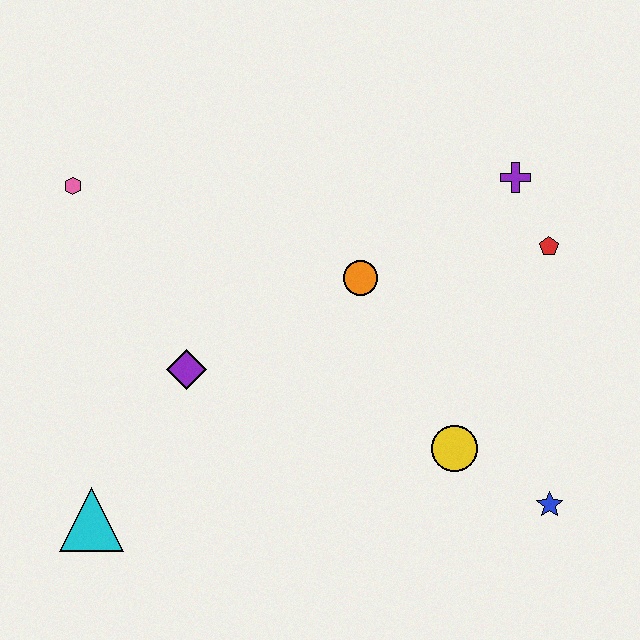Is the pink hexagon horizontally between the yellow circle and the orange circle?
No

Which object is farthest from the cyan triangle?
The purple cross is farthest from the cyan triangle.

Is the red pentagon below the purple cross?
Yes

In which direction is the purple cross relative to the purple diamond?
The purple cross is to the right of the purple diamond.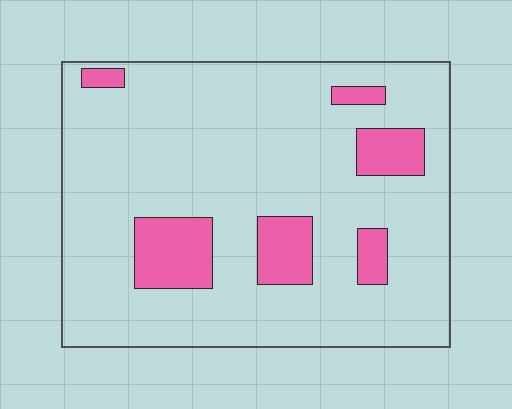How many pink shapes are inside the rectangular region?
6.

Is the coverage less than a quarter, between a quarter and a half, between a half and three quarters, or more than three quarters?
Less than a quarter.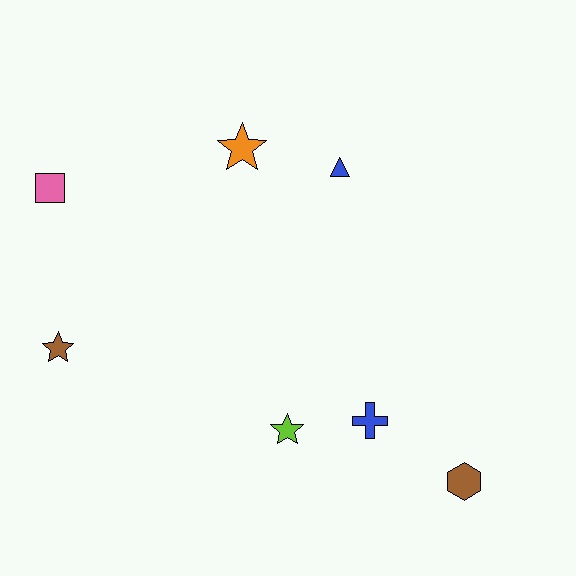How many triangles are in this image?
There is 1 triangle.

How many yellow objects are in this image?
There are no yellow objects.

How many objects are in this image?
There are 7 objects.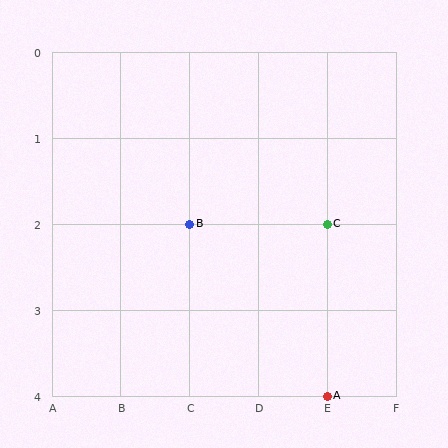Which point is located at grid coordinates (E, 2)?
Point C is at (E, 2).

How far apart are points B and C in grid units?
Points B and C are 2 columns apart.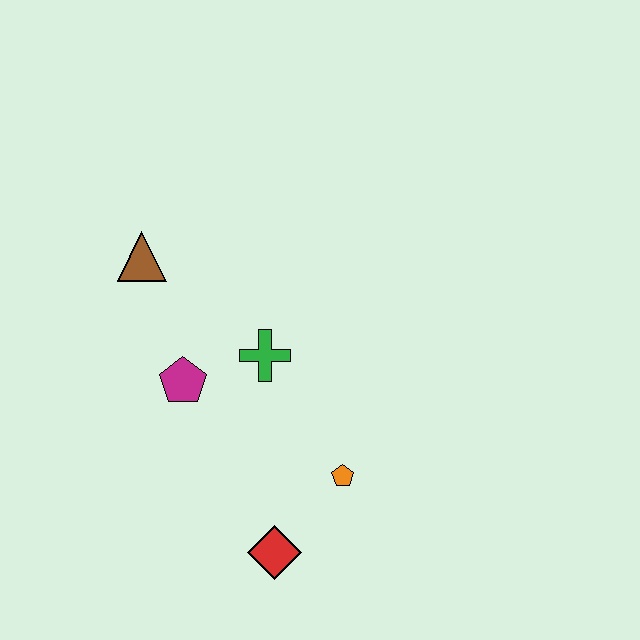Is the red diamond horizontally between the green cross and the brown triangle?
No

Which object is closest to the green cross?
The magenta pentagon is closest to the green cross.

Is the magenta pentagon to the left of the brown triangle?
No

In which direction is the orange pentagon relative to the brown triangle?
The orange pentagon is below the brown triangle.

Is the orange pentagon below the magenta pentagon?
Yes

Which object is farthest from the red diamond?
The brown triangle is farthest from the red diamond.